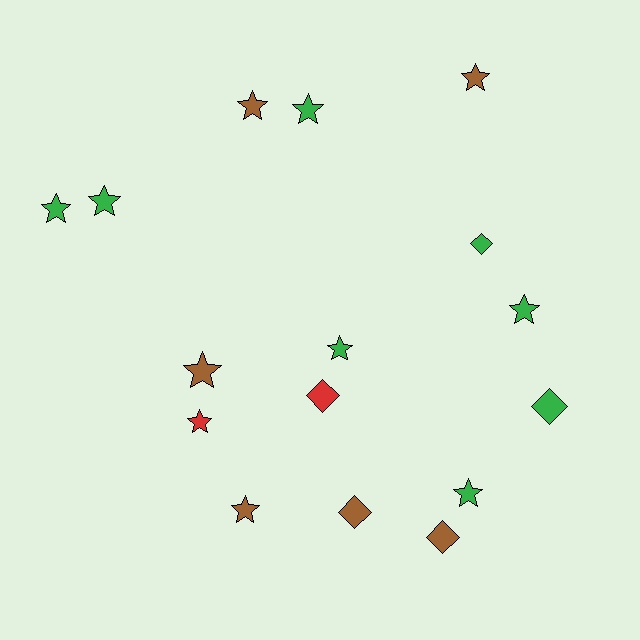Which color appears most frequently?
Green, with 8 objects.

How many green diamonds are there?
There are 2 green diamonds.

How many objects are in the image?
There are 16 objects.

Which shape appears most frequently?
Star, with 11 objects.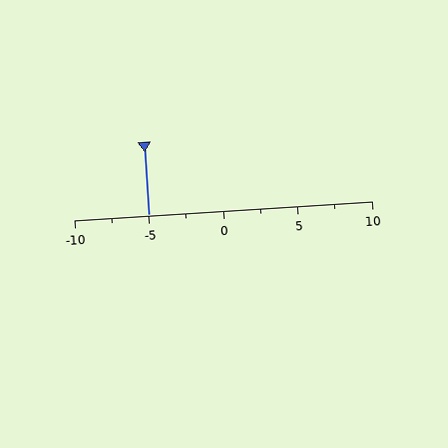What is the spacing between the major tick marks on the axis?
The major ticks are spaced 5 apart.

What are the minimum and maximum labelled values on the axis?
The axis runs from -10 to 10.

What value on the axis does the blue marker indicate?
The marker indicates approximately -5.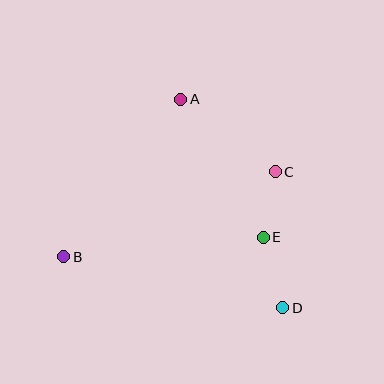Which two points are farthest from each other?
Points A and D are farthest from each other.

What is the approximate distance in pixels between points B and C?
The distance between B and C is approximately 228 pixels.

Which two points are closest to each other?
Points C and E are closest to each other.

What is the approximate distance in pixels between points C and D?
The distance between C and D is approximately 136 pixels.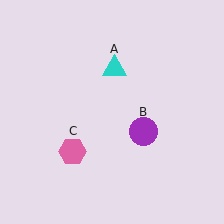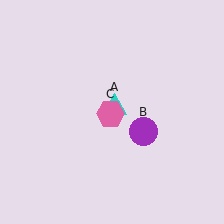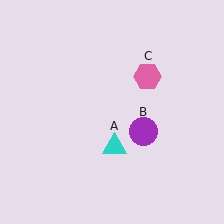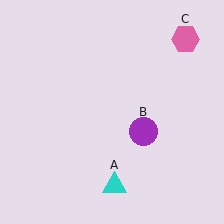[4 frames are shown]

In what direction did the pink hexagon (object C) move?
The pink hexagon (object C) moved up and to the right.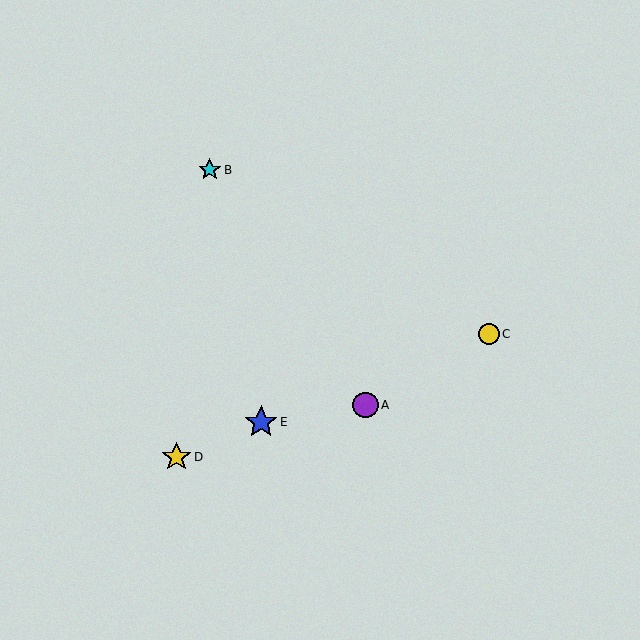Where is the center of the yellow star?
The center of the yellow star is at (177, 457).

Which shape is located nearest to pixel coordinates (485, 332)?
The yellow circle (labeled C) at (489, 334) is nearest to that location.